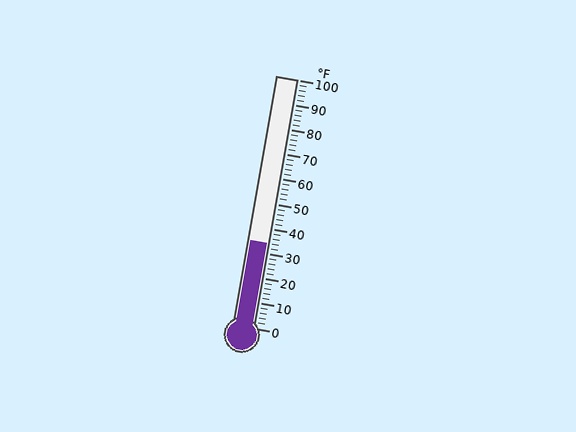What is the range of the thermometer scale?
The thermometer scale ranges from 0°F to 100°F.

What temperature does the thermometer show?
The thermometer shows approximately 34°F.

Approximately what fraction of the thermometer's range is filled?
The thermometer is filled to approximately 35% of its range.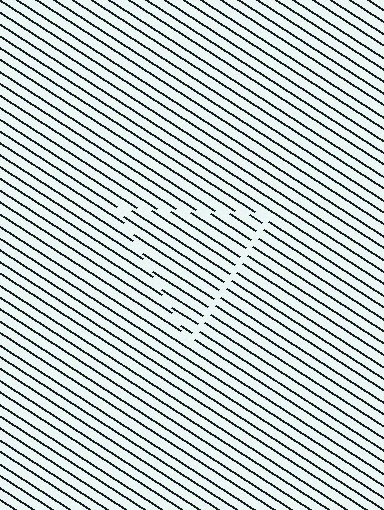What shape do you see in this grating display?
An illusory triangle. The interior of the shape contains the same grating, shifted by half a period — the contour is defined by the phase discontinuity where line-ends from the inner and outer gratings abut.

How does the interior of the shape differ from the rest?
The interior of the shape contains the same grating, shifted by half a period — the contour is defined by the phase discontinuity where line-ends from the inner and outer gratings abut.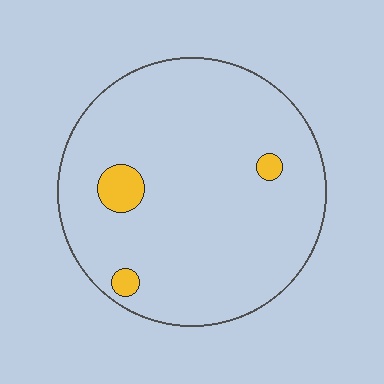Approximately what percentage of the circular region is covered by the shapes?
Approximately 5%.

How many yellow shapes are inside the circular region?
3.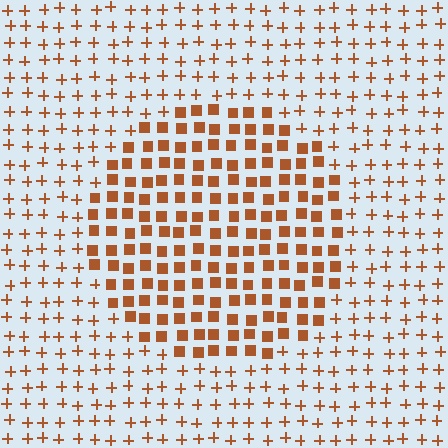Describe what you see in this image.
The image is filled with small brown elements arranged in a uniform grid. A circle-shaped region contains squares, while the surrounding area contains plus signs. The boundary is defined purely by the change in element shape.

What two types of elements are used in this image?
The image uses squares inside the circle region and plus signs outside it.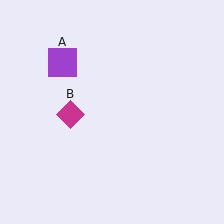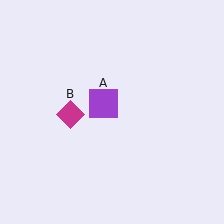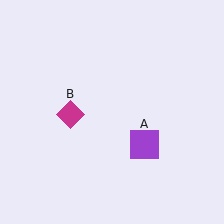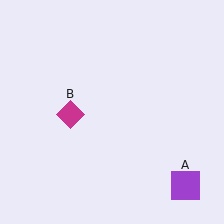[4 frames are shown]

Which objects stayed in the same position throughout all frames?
Magenta diamond (object B) remained stationary.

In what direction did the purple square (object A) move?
The purple square (object A) moved down and to the right.